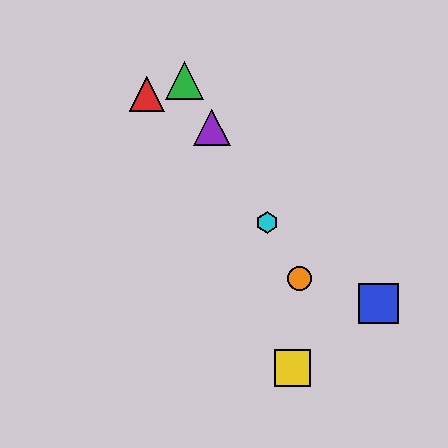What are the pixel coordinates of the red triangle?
The red triangle is at (147, 94).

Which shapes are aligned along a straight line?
The green triangle, the purple triangle, the orange circle, the cyan hexagon are aligned along a straight line.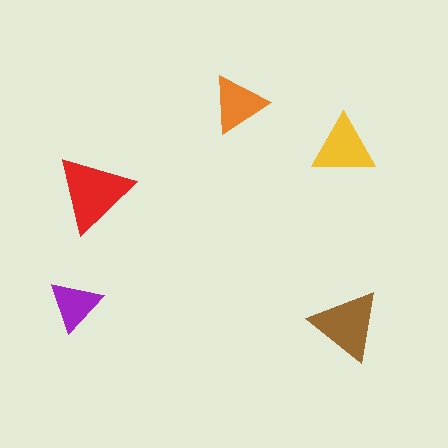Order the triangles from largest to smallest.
the red one, the brown one, the yellow one, the orange one, the purple one.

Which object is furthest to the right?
The brown triangle is rightmost.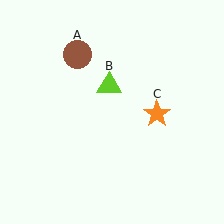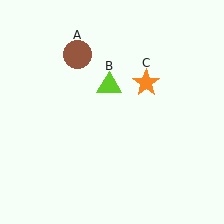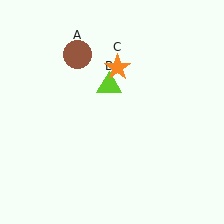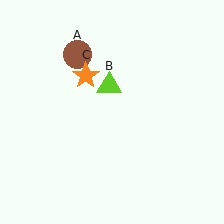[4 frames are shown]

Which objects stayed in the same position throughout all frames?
Brown circle (object A) and lime triangle (object B) remained stationary.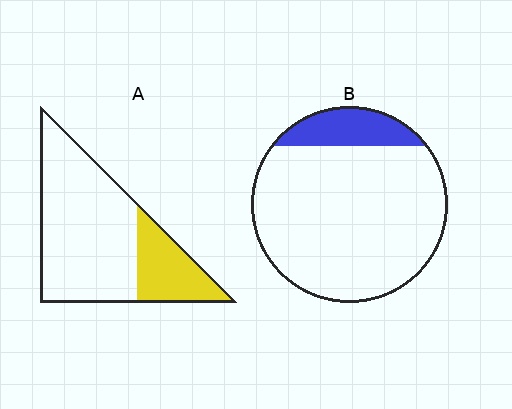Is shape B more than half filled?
No.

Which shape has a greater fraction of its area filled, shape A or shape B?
Shape A.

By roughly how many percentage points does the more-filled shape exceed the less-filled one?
By roughly 10 percentage points (A over B).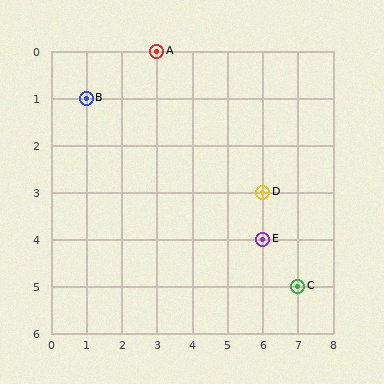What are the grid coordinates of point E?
Point E is at grid coordinates (6, 4).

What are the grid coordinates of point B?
Point B is at grid coordinates (1, 1).